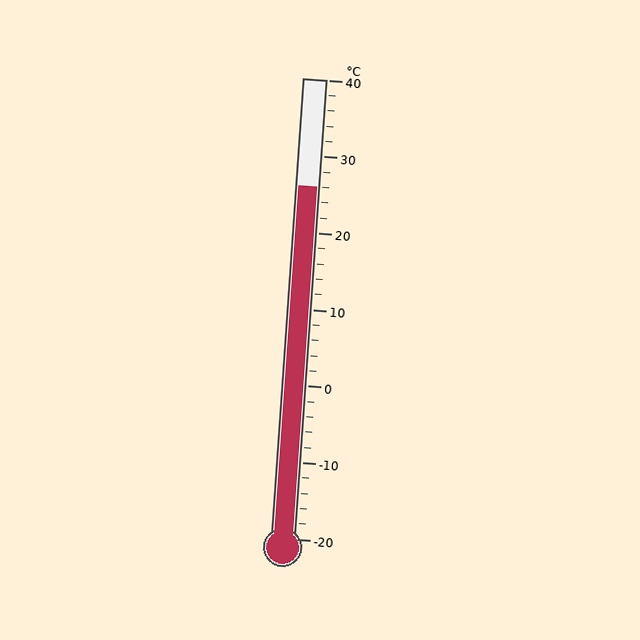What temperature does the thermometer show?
The thermometer shows approximately 26°C.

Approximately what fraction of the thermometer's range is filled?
The thermometer is filled to approximately 75% of its range.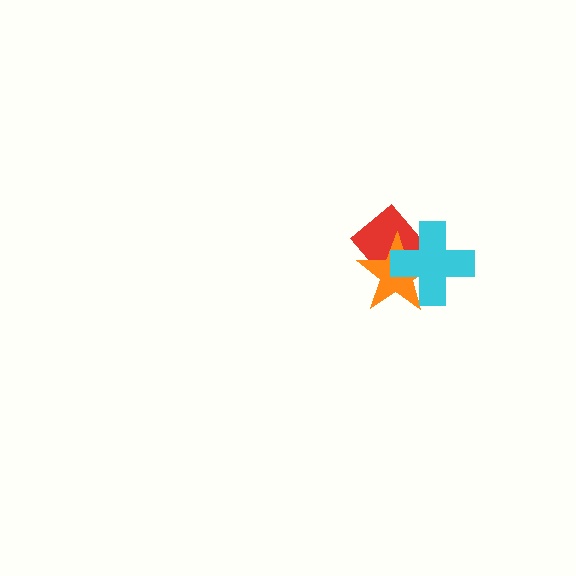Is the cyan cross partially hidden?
No, no other shape covers it.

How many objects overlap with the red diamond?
2 objects overlap with the red diamond.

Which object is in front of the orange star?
The cyan cross is in front of the orange star.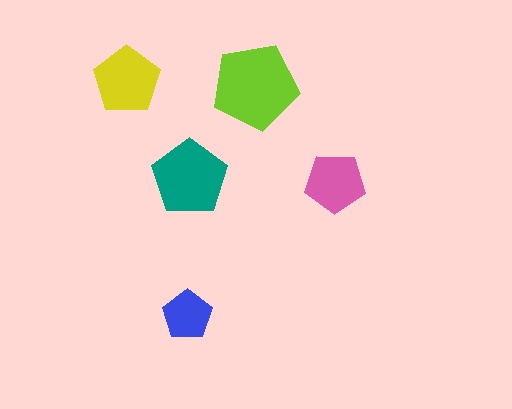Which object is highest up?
The yellow pentagon is topmost.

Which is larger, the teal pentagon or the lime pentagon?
The lime one.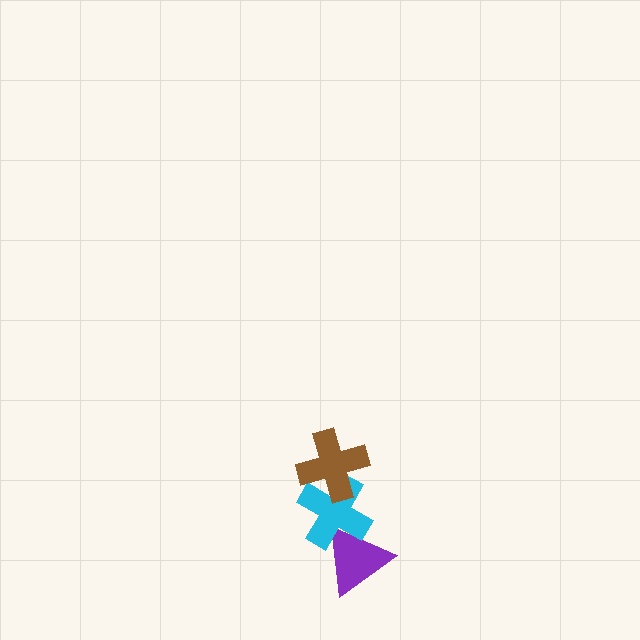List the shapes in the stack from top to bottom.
From top to bottom: the brown cross, the cyan cross, the purple triangle.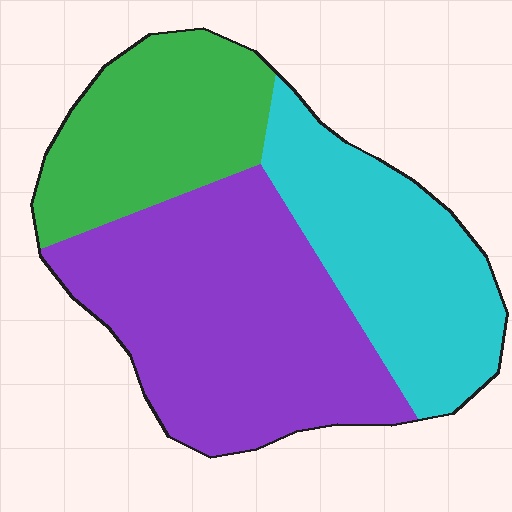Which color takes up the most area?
Purple, at roughly 45%.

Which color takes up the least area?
Green, at roughly 25%.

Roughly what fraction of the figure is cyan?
Cyan covers roughly 30% of the figure.